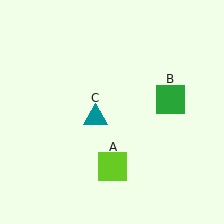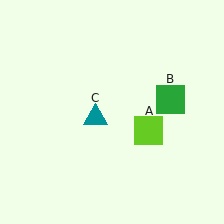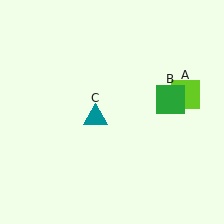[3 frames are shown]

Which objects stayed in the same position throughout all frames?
Green square (object B) and teal triangle (object C) remained stationary.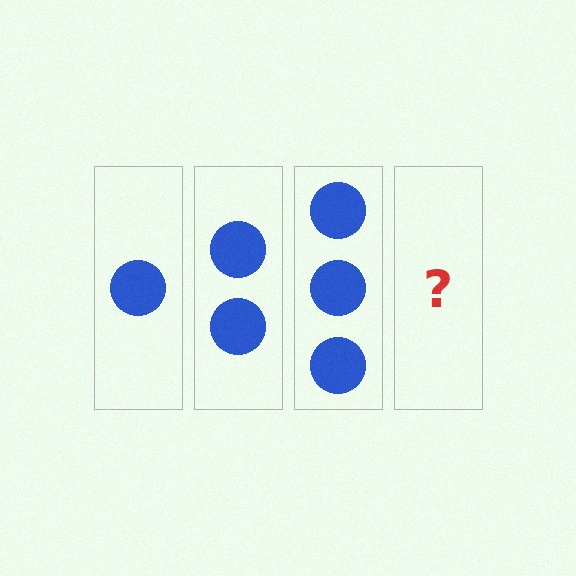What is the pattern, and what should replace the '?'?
The pattern is that each step adds one more circle. The '?' should be 4 circles.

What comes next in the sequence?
The next element should be 4 circles.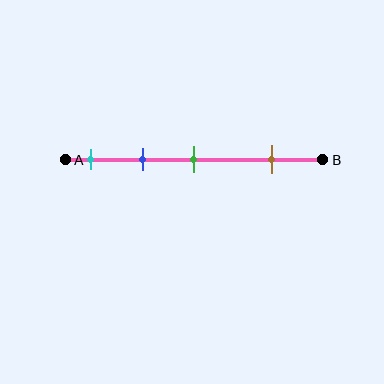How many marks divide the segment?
There are 4 marks dividing the segment.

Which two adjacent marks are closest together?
The cyan and blue marks are the closest adjacent pair.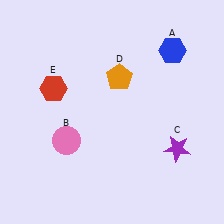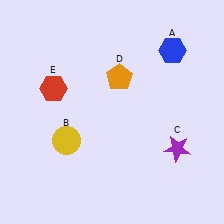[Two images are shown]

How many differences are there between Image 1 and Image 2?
There is 1 difference between the two images.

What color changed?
The circle (B) changed from pink in Image 1 to yellow in Image 2.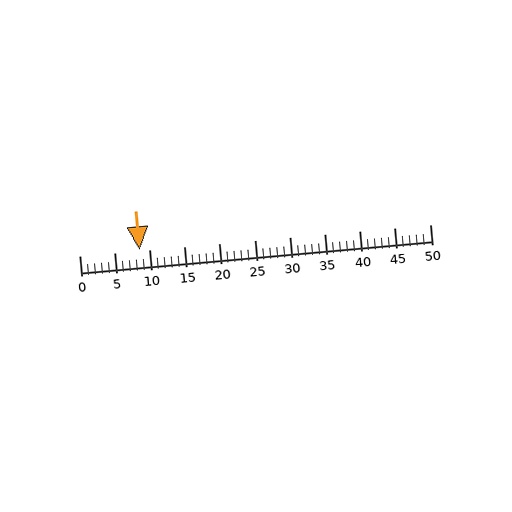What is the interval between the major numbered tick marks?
The major tick marks are spaced 5 units apart.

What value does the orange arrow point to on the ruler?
The orange arrow points to approximately 9.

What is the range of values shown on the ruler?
The ruler shows values from 0 to 50.